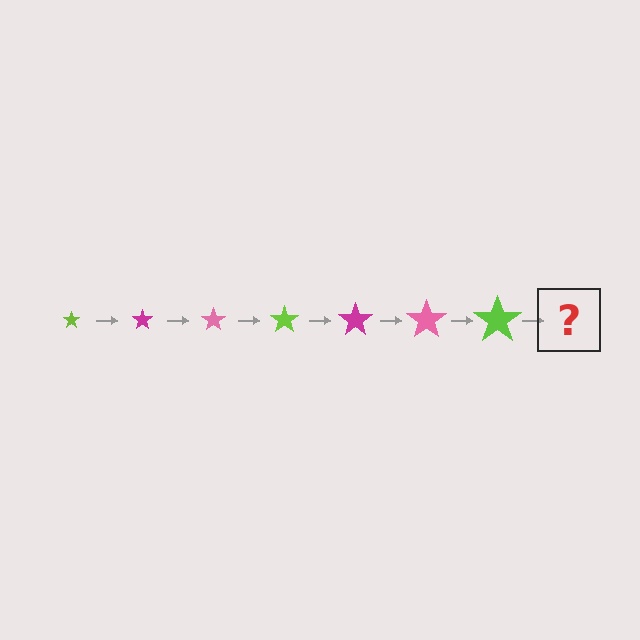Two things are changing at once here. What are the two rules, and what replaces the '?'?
The two rules are that the star grows larger each step and the color cycles through lime, magenta, and pink. The '?' should be a magenta star, larger than the previous one.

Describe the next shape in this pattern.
It should be a magenta star, larger than the previous one.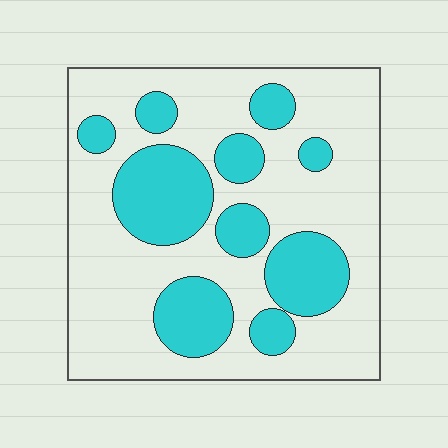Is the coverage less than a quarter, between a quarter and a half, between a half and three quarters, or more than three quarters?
Between a quarter and a half.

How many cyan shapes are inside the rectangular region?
10.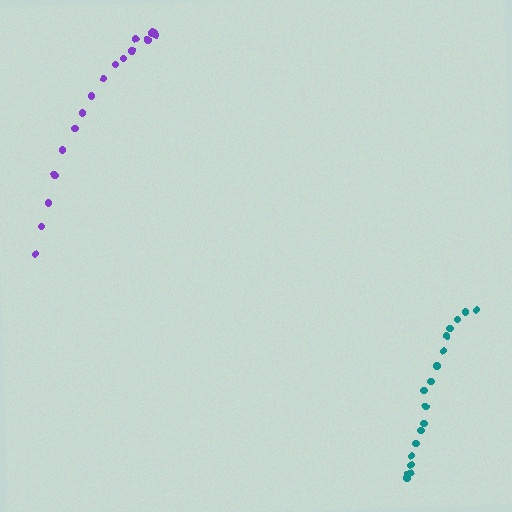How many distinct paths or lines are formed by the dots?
There are 2 distinct paths.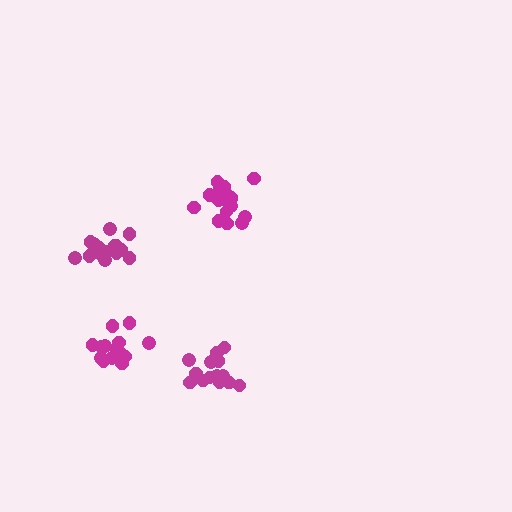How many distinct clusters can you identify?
There are 4 distinct clusters.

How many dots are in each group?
Group 1: 17 dots, Group 2: 15 dots, Group 3: 17 dots, Group 4: 15 dots (64 total).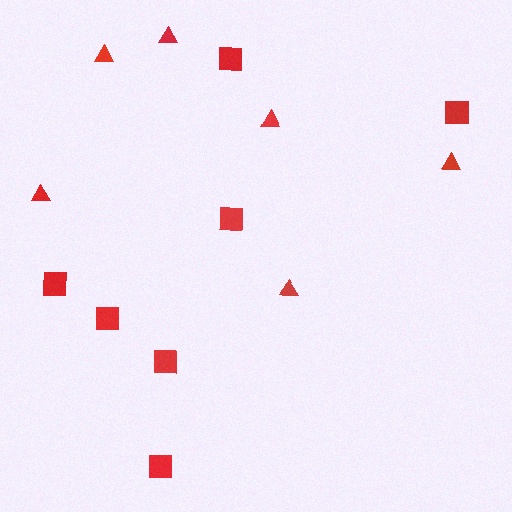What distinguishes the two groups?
There are 2 groups: one group of triangles (6) and one group of squares (7).